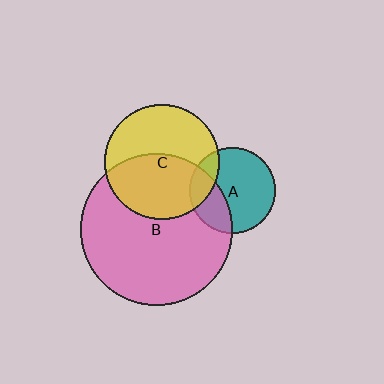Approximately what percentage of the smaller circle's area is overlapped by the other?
Approximately 20%.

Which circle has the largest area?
Circle B (pink).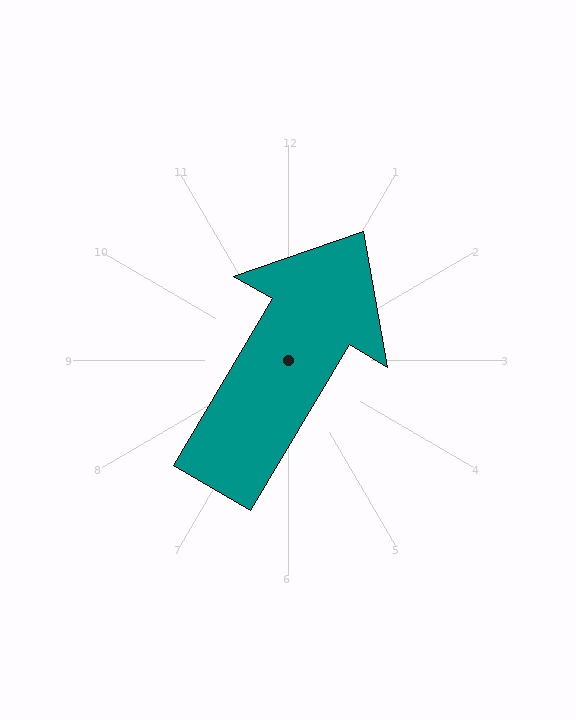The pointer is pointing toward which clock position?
Roughly 1 o'clock.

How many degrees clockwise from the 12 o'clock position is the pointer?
Approximately 31 degrees.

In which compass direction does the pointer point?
Northeast.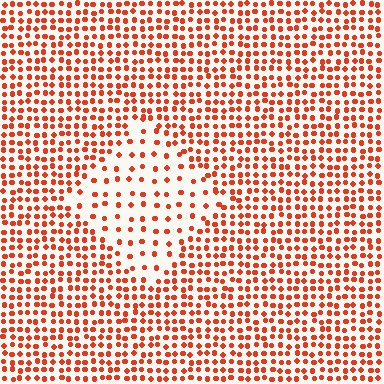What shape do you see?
I see a diamond.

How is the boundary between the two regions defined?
The boundary is defined by a change in element density (approximately 2.3x ratio). All elements are the same color, size, and shape.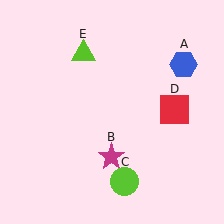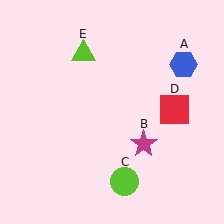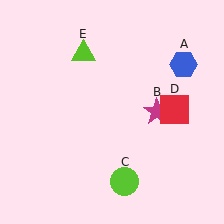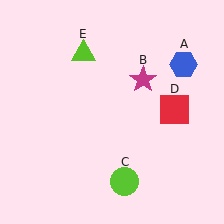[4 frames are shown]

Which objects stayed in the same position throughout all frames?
Blue hexagon (object A) and lime circle (object C) and red square (object D) and lime triangle (object E) remained stationary.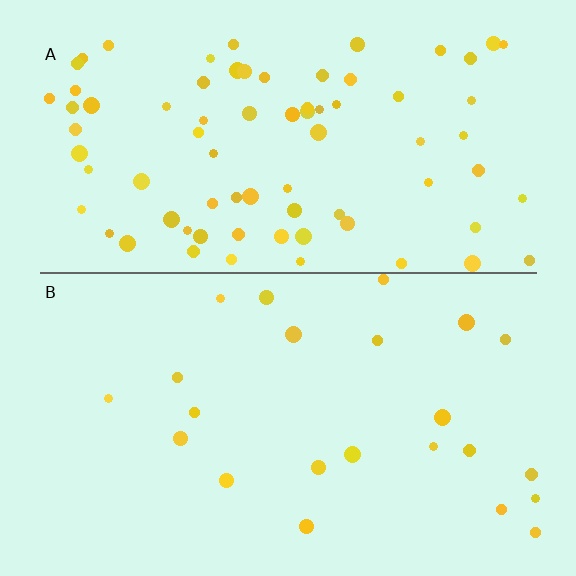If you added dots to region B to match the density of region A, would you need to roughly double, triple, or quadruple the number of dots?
Approximately triple.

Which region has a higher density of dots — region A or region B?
A (the top).